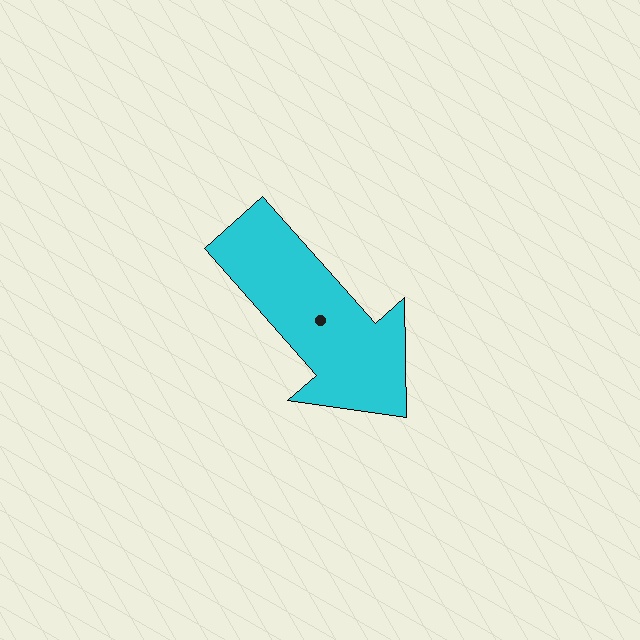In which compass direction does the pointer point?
Southeast.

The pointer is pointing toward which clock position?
Roughly 5 o'clock.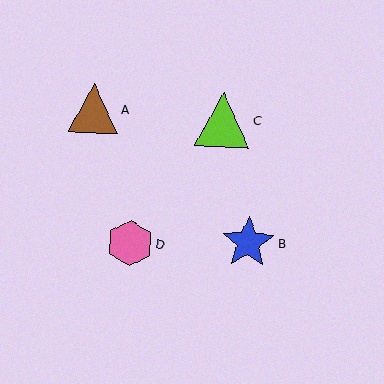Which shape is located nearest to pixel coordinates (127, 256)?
The pink hexagon (labeled D) at (130, 243) is nearest to that location.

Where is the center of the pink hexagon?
The center of the pink hexagon is at (130, 243).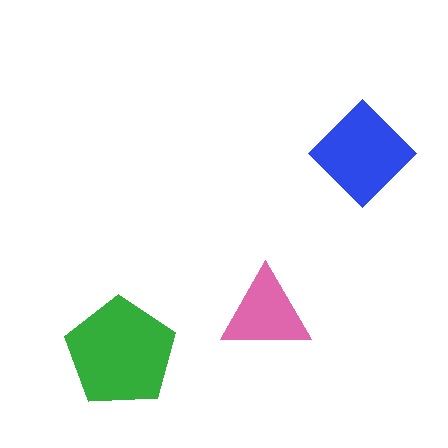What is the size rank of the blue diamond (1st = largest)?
2nd.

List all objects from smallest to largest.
The pink triangle, the blue diamond, the green pentagon.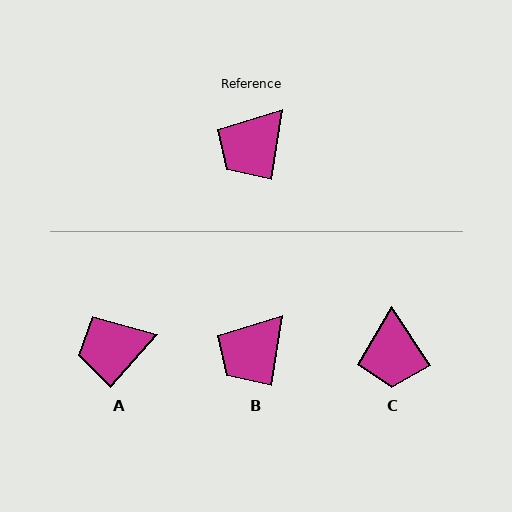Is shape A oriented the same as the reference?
No, it is off by about 32 degrees.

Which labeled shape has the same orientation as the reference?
B.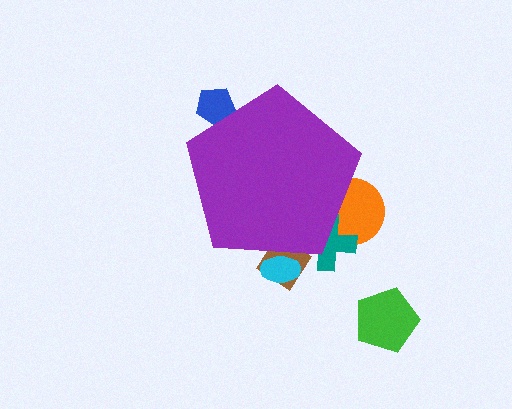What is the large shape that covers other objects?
A purple pentagon.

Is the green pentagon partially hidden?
No, the green pentagon is fully visible.